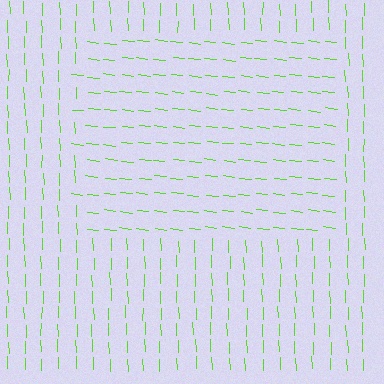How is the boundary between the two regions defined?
The boundary is defined purely by a change in line orientation (approximately 82 degrees difference). All lines are the same color and thickness.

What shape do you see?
I see a rectangle.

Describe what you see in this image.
The image is filled with small lime line segments. A rectangle region in the image has lines oriented differently from the surrounding lines, creating a visible texture boundary.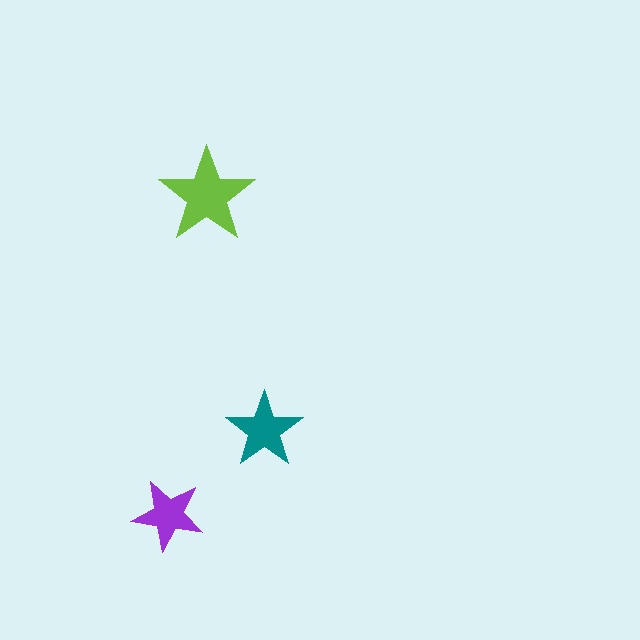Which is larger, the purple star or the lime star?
The lime one.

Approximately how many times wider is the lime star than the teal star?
About 1.5 times wider.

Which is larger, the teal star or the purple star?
The teal one.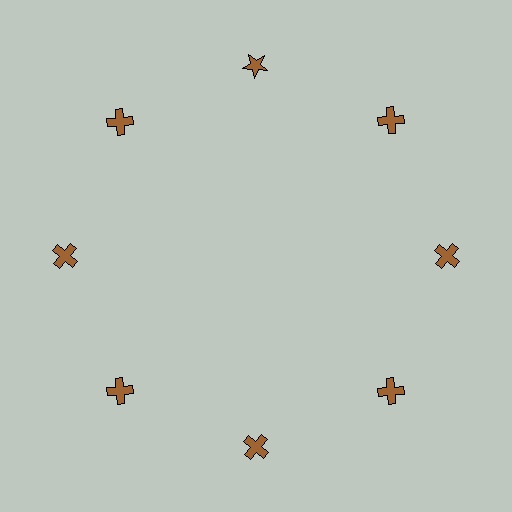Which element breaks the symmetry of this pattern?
The brown star at roughly the 12 o'clock position breaks the symmetry. All other shapes are brown crosses.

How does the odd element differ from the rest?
It has a different shape: star instead of cross.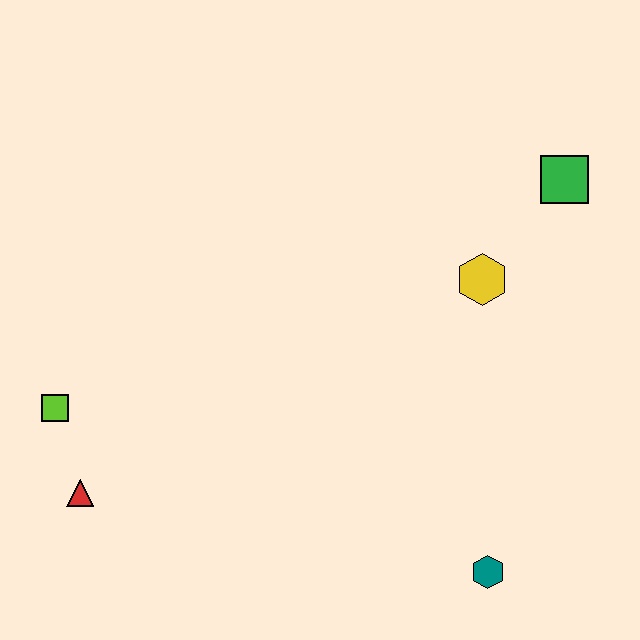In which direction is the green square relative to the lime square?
The green square is to the right of the lime square.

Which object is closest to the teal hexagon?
The yellow hexagon is closest to the teal hexagon.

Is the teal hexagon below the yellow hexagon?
Yes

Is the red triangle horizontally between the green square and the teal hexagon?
No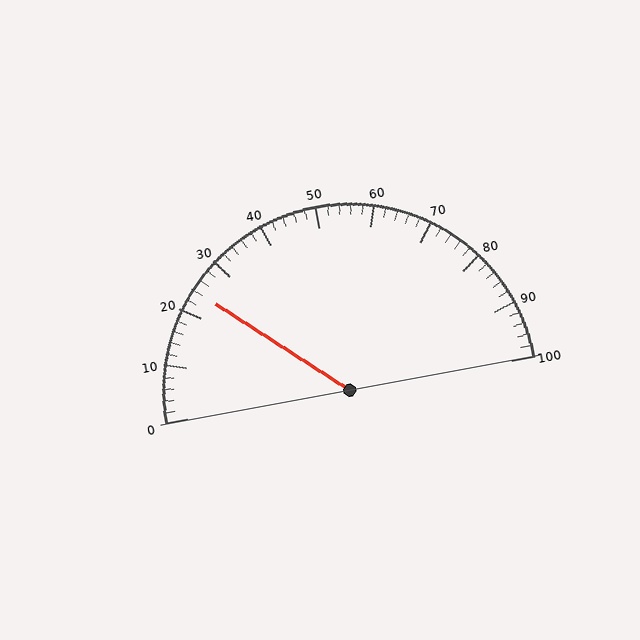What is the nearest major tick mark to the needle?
The nearest major tick mark is 20.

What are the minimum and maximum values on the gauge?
The gauge ranges from 0 to 100.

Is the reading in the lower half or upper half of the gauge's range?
The reading is in the lower half of the range (0 to 100).